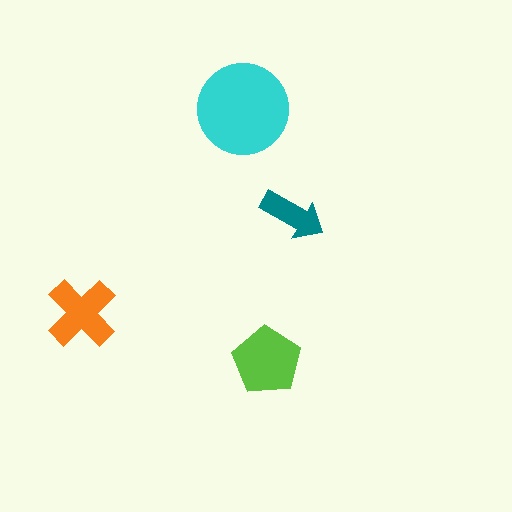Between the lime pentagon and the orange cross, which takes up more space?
The lime pentagon.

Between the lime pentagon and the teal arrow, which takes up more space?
The lime pentagon.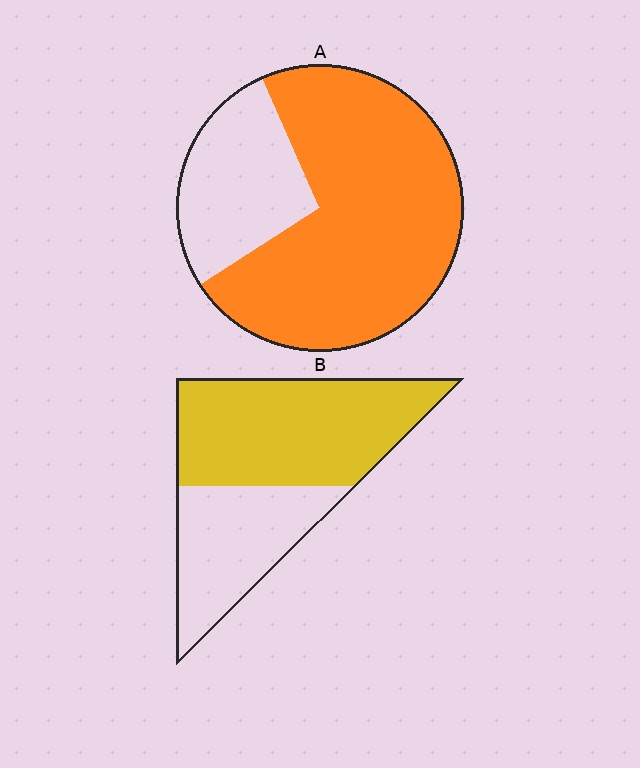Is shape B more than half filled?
Yes.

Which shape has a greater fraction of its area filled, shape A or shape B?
Shape A.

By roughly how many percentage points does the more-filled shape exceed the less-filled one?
By roughly 10 percentage points (A over B).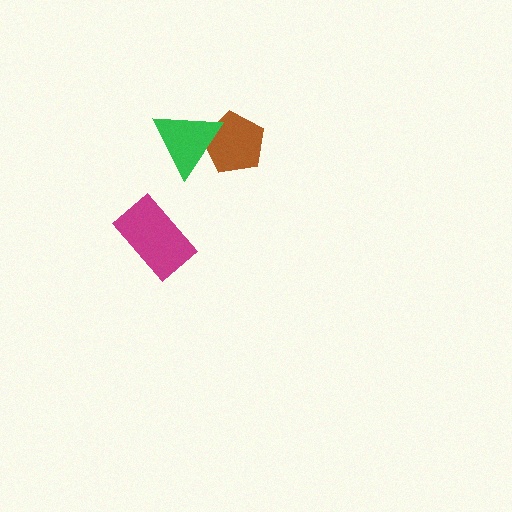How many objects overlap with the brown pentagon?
1 object overlaps with the brown pentagon.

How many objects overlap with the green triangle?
1 object overlaps with the green triangle.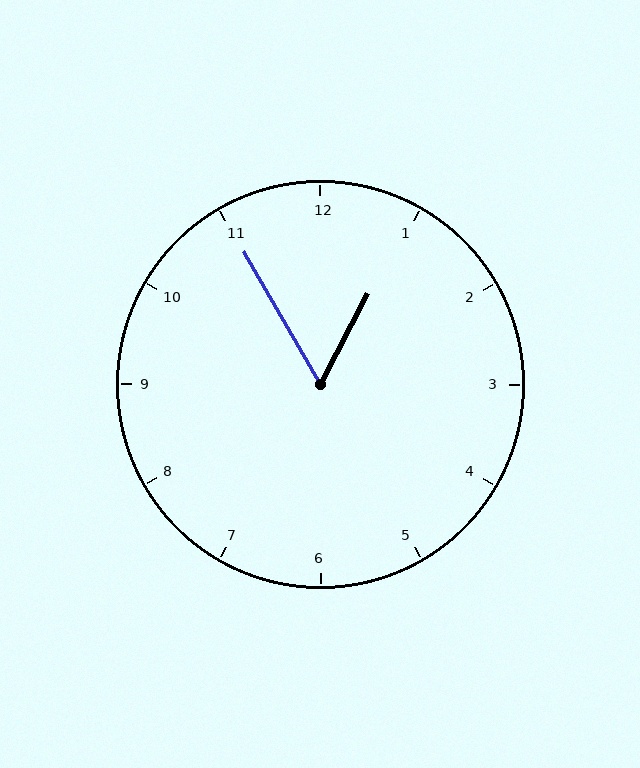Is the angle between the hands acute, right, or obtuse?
It is acute.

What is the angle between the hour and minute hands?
Approximately 58 degrees.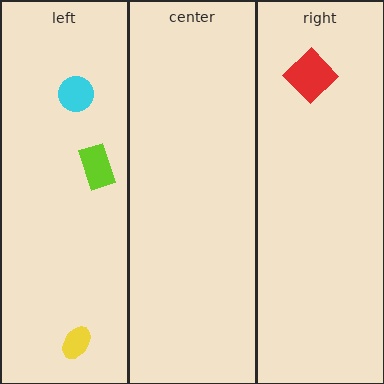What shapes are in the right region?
The red diamond.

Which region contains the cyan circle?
The left region.